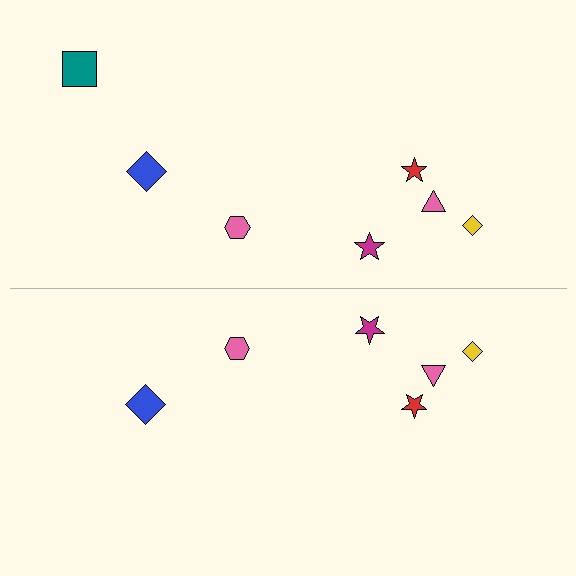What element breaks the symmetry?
A teal square is missing from the bottom side.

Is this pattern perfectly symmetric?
No, the pattern is not perfectly symmetric. A teal square is missing from the bottom side.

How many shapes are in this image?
There are 13 shapes in this image.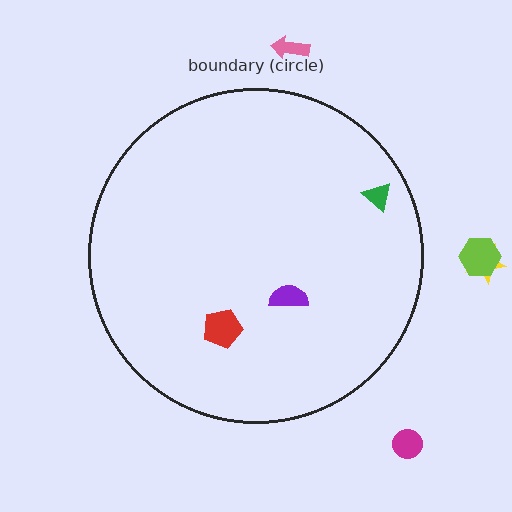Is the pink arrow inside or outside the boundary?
Outside.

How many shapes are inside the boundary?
3 inside, 4 outside.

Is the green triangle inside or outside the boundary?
Inside.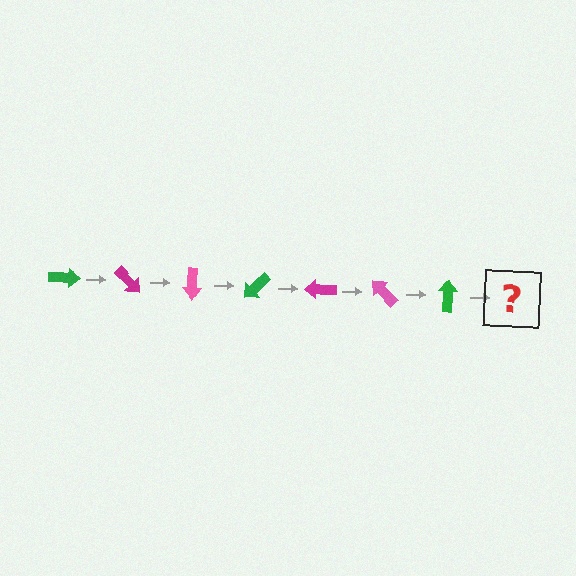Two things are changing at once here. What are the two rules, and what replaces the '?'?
The two rules are that it rotates 45 degrees each step and the color cycles through green, magenta, and pink. The '?' should be a magenta arrow, rotated 315 degrees from the start.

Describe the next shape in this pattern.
It should be a magenta arrow, rotated 315 degrees from the start.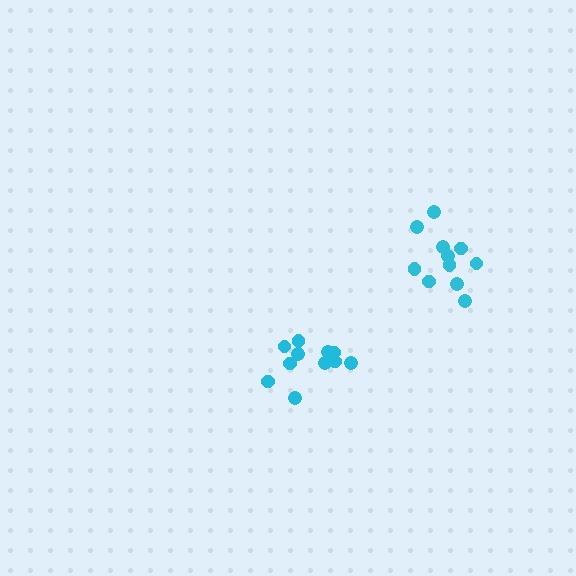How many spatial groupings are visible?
There are 2 spatial groupings.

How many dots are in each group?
Group 1: 11 dots, Group 2: 11 dots (22 total).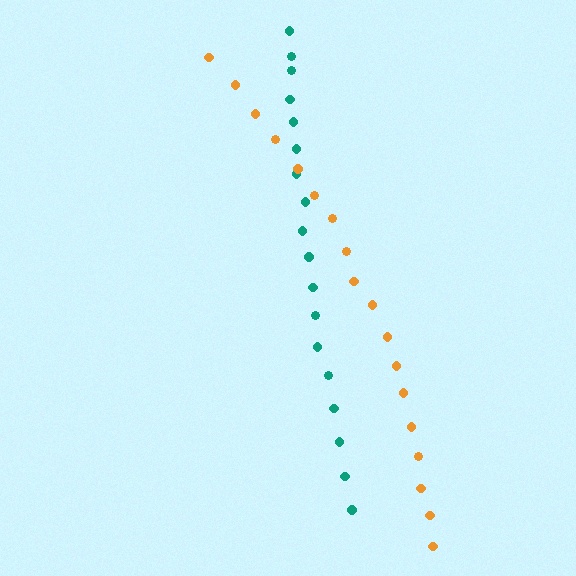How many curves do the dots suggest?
There are 2 distinct paths.